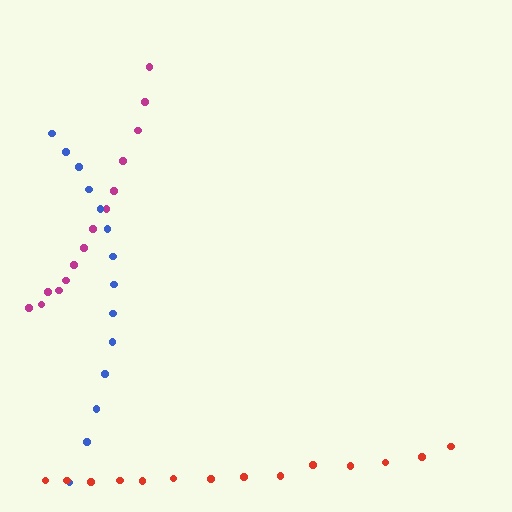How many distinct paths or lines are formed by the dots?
There are 3 distinct paths.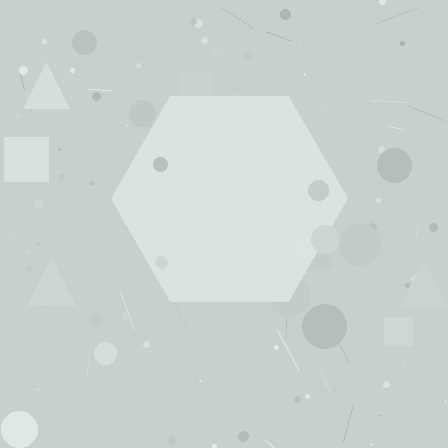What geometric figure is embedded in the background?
A hexagon is embedded in the background.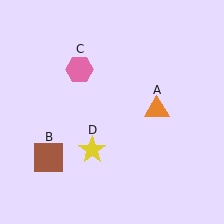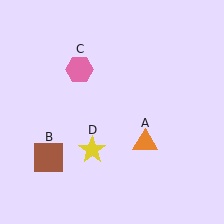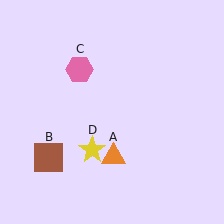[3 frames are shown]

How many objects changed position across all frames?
1 object changed position: orange triangle (object A).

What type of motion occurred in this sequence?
The orange triangle (object A) rotated clockwise around the center of the scene.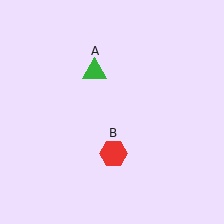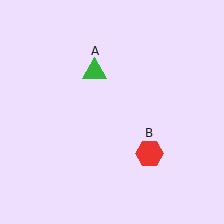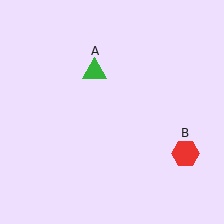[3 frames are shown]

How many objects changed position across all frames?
1 object changed position: red hexagon (object B).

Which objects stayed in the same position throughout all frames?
Green triangle (object A) remained stationary.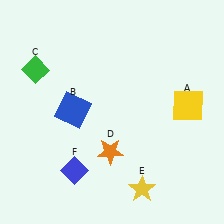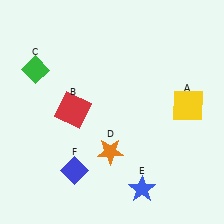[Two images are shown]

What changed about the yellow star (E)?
In Image 1, E is yellow. In Image 2, it changed to blue.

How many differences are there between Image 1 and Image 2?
There are 2 differences between the two images.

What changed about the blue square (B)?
In Image 1, B is blue. In Image 2, it changed to red.